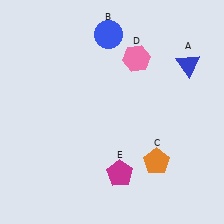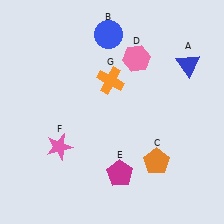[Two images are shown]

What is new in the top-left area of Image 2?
An orange cross (G) was added in the top-left area of Image 2.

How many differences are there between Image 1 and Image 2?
There are 2 differences between the two images.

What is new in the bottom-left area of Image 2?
A pink star (F) was added in the bottom-left area of Image 2.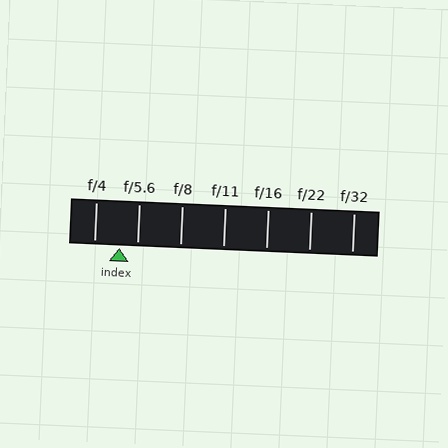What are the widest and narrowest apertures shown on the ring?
The widest aperture shown is f/4 and the narrowest is f/32.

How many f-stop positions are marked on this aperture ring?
There are 7 f-stop positions marked.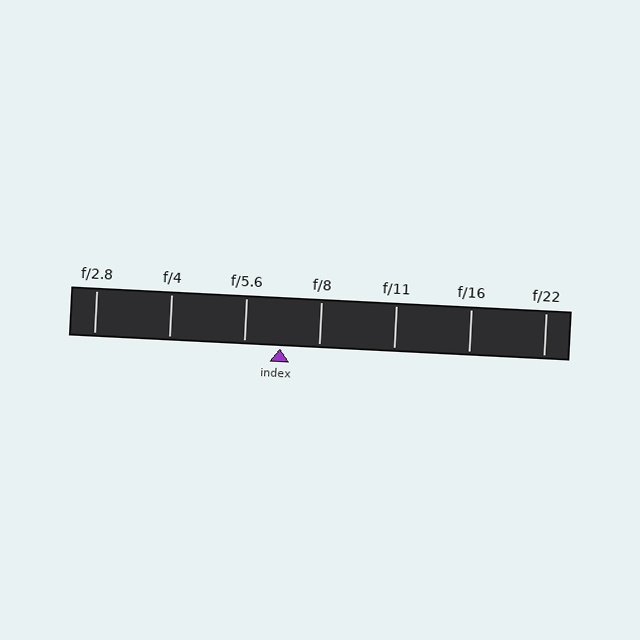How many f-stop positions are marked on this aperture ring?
There are 7 f-stop positions marked.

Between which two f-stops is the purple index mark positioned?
The index mark is between f/5.6 and f/8.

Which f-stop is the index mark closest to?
The index mark is closest to f/5.6.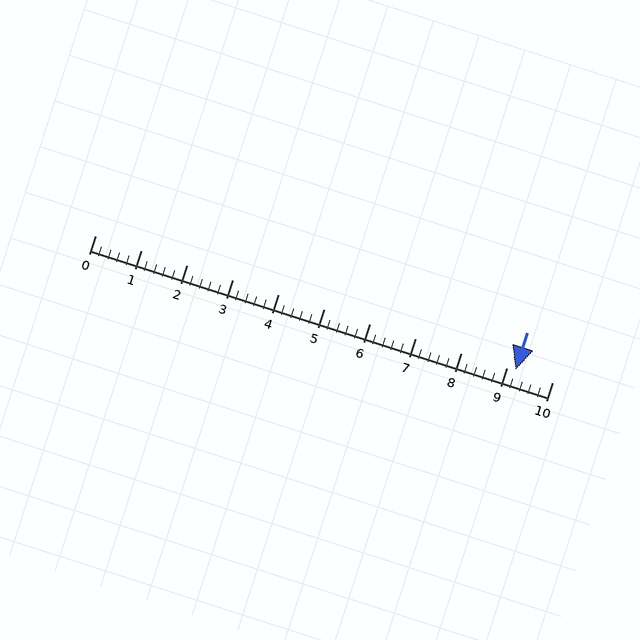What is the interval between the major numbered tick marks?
The major tick marks are spaced 1 units apart.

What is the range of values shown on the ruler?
The ruler shows values from 0 to 10.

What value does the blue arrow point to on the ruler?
The blue arrow points to approximately 9.2.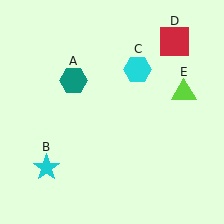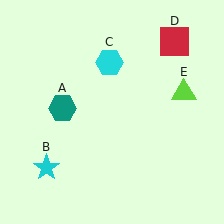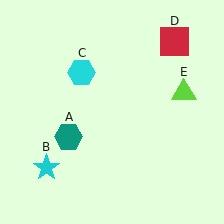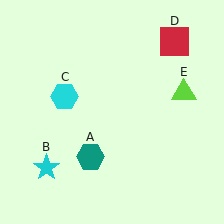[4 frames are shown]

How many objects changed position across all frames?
2 objects changed position: teal hexagon (object A), cyan hexagon (object C).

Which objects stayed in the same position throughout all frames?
Cyan star (object B) and red square (object D) and lime triangle (object E) remained stationary.